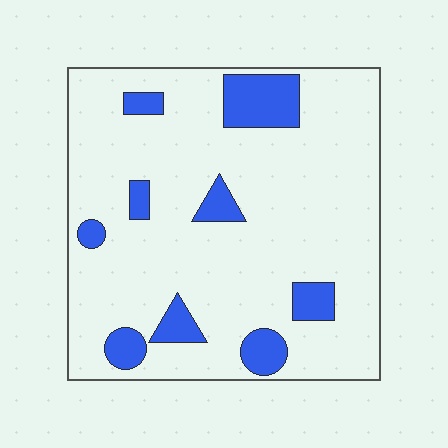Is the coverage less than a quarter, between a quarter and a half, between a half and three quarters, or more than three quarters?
Less than a quarter.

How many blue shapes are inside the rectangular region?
9.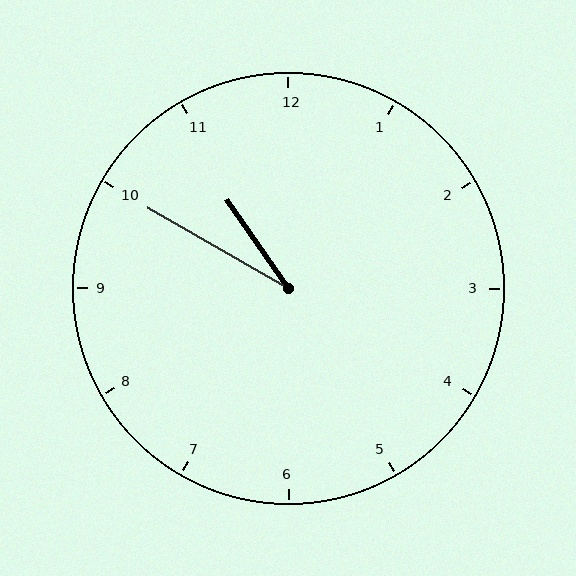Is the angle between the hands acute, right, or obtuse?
It is acute.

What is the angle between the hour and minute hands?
Approximately 25 degrees.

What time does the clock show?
10:50.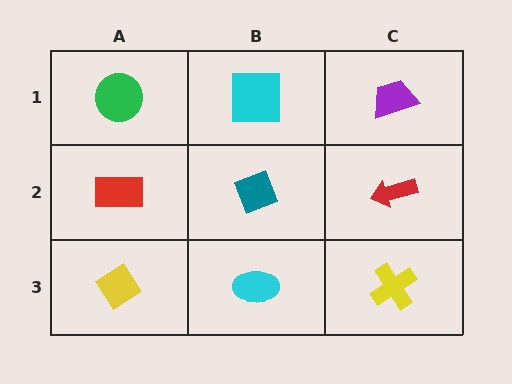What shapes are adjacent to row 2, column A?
A green circle (row 1, column A), a yellow diamond (row 3, column A), a teal diamond (row 2, column B).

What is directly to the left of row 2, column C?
A teal diamond.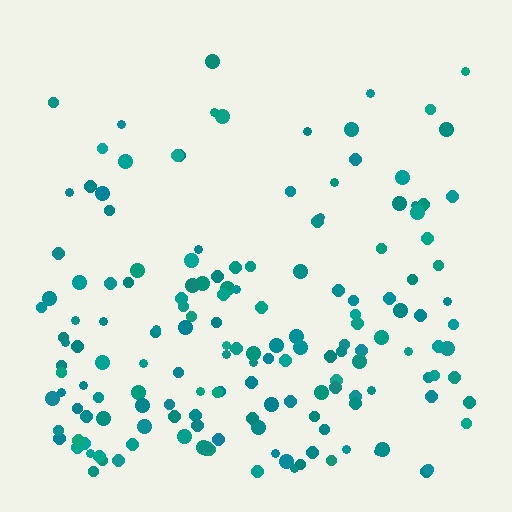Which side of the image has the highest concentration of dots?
The bottom.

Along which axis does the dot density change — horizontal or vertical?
Vertical.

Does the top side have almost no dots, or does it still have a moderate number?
Still a moderate number, just noticeably fewer than the bottom.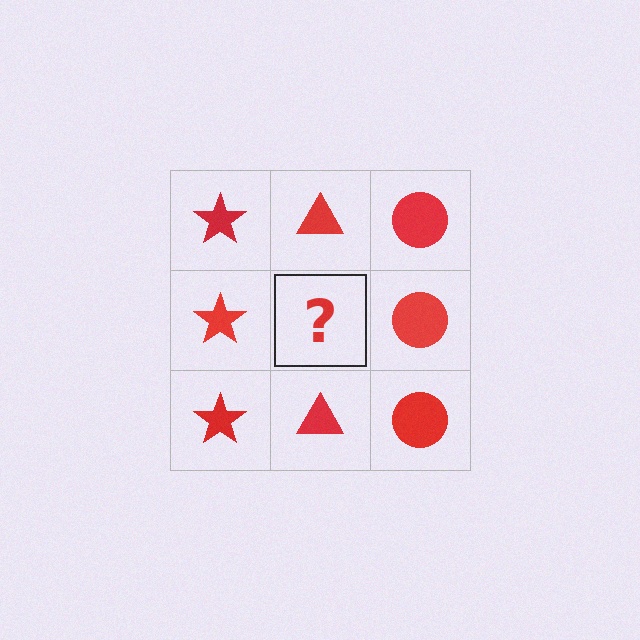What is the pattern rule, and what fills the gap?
The rule is that each column has a consistent shape. The gap should be filled with a red triangle.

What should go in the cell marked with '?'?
The missing cell should contain a red triangle.